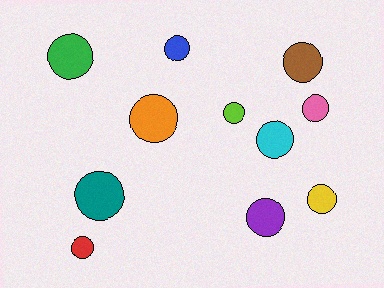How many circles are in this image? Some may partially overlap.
There are 11 circles.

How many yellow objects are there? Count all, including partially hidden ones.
There is 1 yellow object.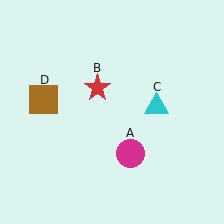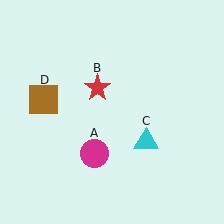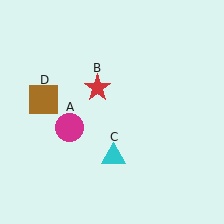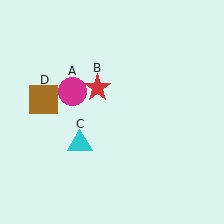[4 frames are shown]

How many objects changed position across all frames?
2 objects changed position: magenta circle (object A), cyan triangle (object C).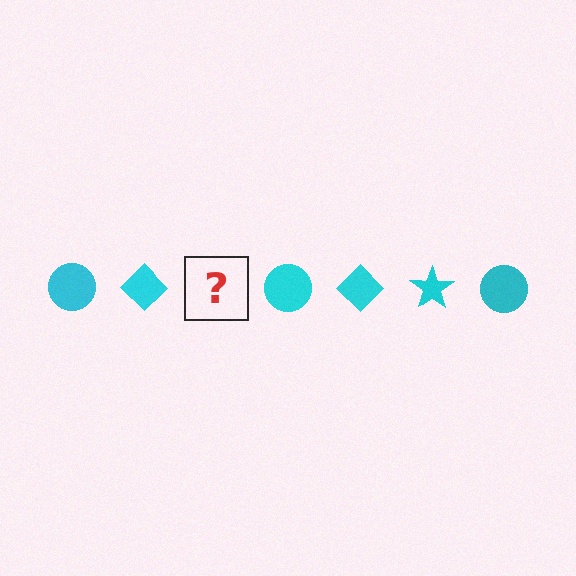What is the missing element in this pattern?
The missing element is a cyan star.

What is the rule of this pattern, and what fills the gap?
The rule is that the pattern cycles through circle, diamond, star shapes in cyan. The gap should be filled with a cyan star.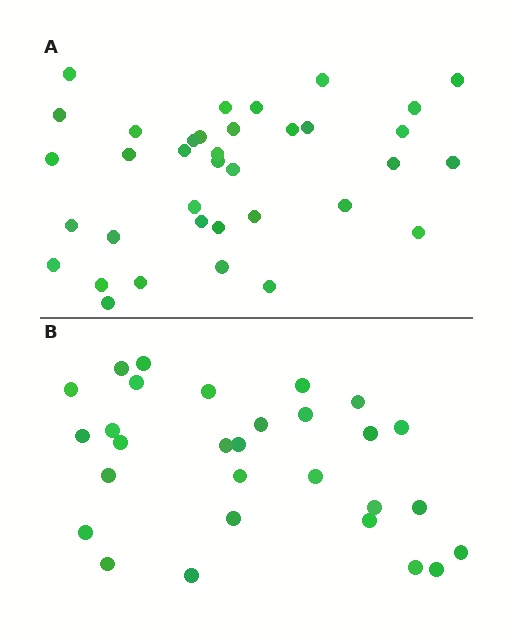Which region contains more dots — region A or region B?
Region A (the top region) has more dots.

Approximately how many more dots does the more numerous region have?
Region A has roughly 8 or so more dots than region B.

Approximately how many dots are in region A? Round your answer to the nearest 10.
About 40 dots. (The exact count is 36, which rounds to 40.)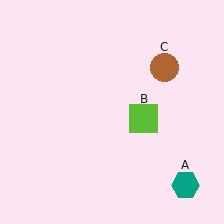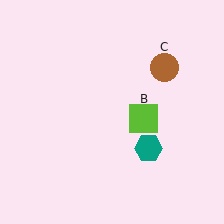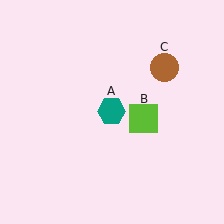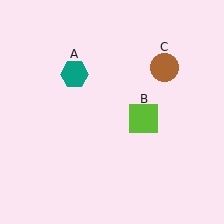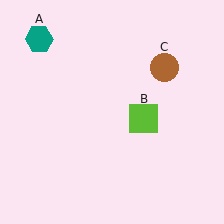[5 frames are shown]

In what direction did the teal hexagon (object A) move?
The teal hexagon (object A) moved up and to the left.